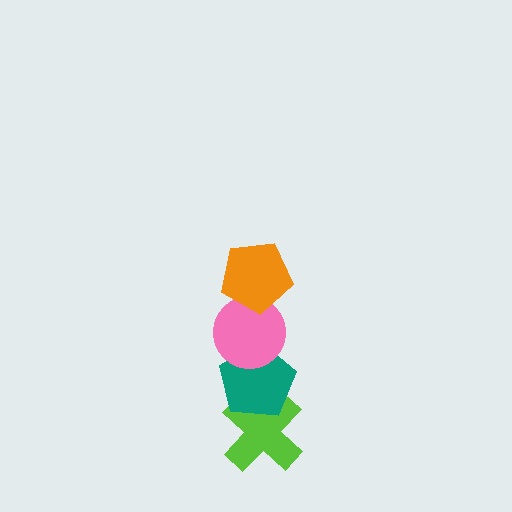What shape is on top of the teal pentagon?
The pink circle is on top of the teal pentagon.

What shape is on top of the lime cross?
The teal pentagon is on top of the lime cross.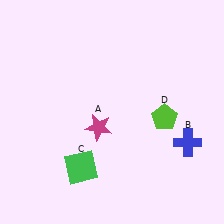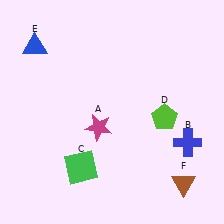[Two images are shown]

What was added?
A blue triangle (E), a brown triangle (F) were added in Image 2.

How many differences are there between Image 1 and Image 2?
There are 2 differences between the two images.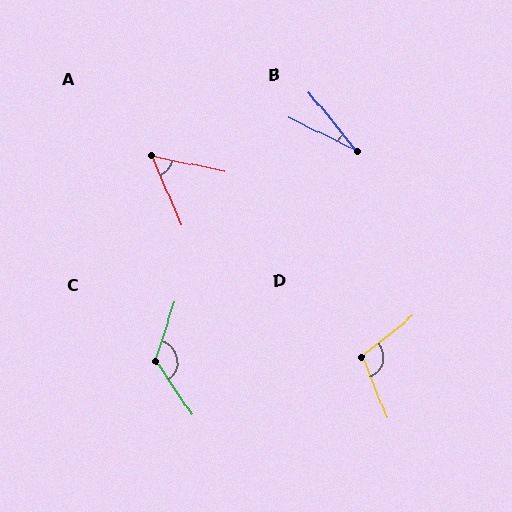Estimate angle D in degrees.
Approximately 107 degrees.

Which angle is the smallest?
B, at approximately 24 degrees.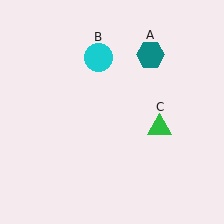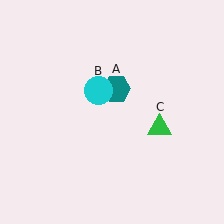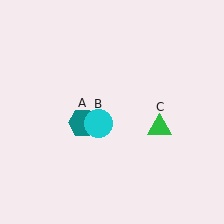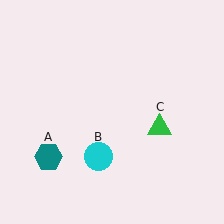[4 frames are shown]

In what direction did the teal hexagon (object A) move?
The teal hexagon (object A) moved down and to the left.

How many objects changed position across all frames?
2 objects changed position: teal hexagon (object A), cyan circle (object B).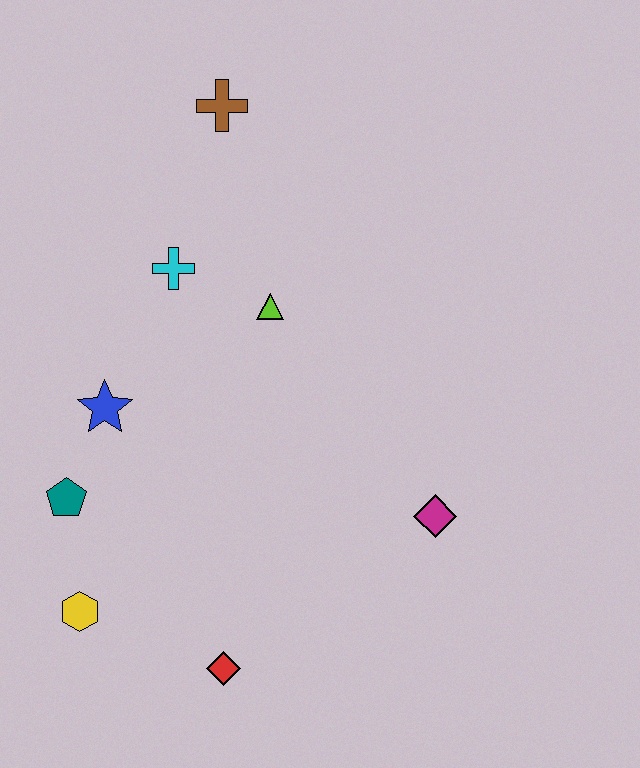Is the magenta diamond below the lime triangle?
Yes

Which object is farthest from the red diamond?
The brown cross is farthest from the red diamond.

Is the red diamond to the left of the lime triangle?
Yes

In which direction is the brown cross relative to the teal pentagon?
The brown cross is above the teal pentagon.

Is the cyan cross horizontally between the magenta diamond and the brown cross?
No